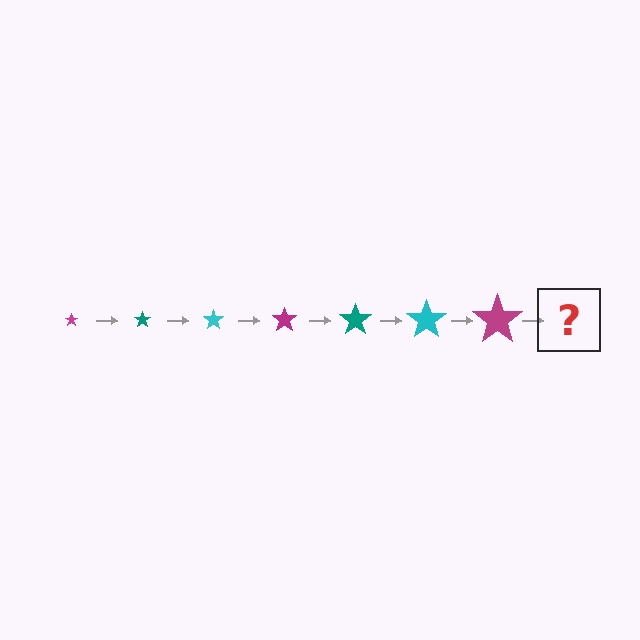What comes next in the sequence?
The next element should be a teal star, larger than the previous one.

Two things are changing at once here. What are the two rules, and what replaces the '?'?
The two rules are that the star grows larger each step and the color cycles through magenta, teal, and cyan. The '?' should be a teal star, larger than the previous one.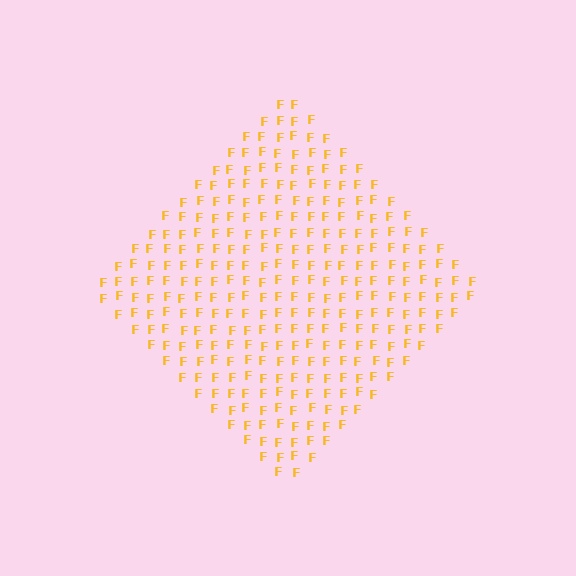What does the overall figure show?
The overall figure shows a diamond.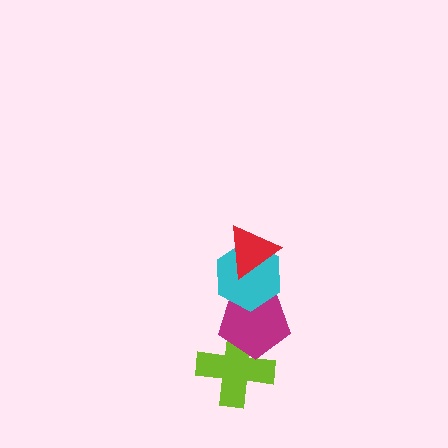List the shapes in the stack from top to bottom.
From top to bottom: the red triangle, the cyan hexagon, the magenta pentagon, the lime cross.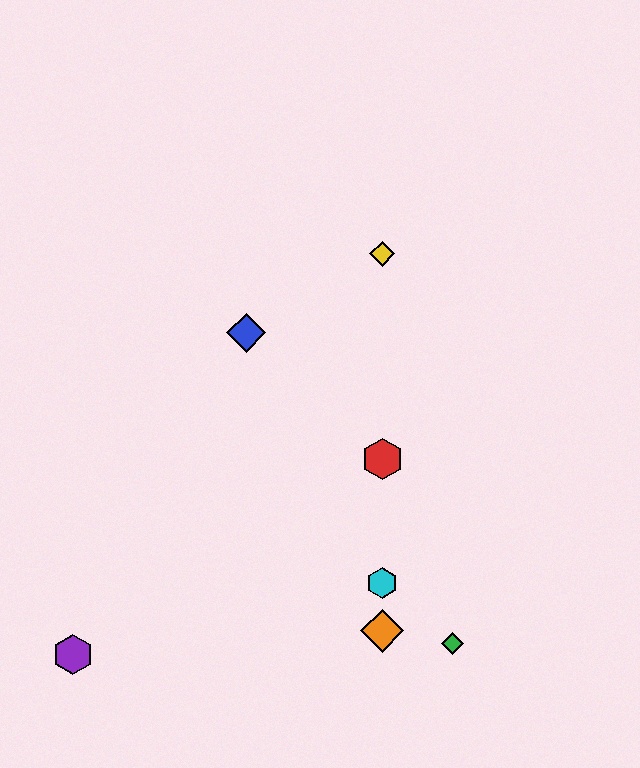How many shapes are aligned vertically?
4 shapes (the red hexagon, the yellow diamond, the orange diamond, the cyan hexagon) are aligned vertically.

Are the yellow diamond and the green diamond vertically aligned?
No, the yellow diamond is at x≈382 and the green diamond is at x≈452.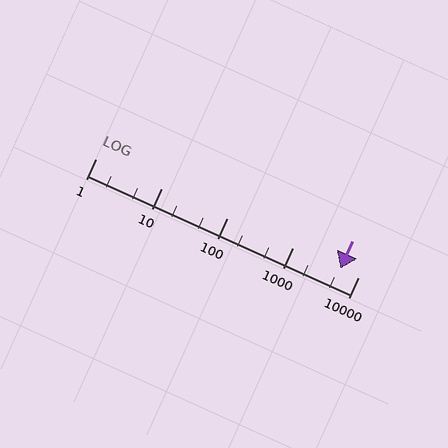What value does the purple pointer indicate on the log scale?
The pointer indicates approximately 5400.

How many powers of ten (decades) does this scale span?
The scale spans 4 decades, from 1 to 10000.